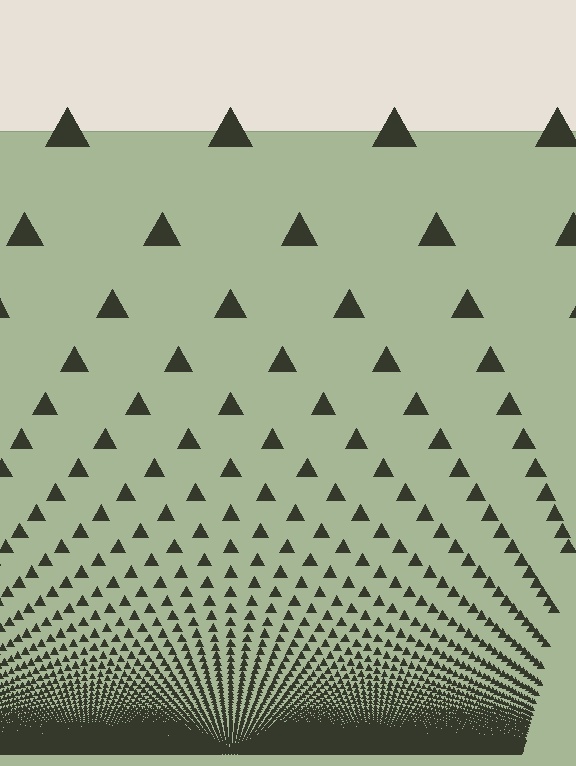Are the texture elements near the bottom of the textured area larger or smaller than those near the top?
Smaller. The gradient is inverted — elements near the bottom are smaller and denser.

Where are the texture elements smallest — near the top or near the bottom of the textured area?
Near the bottom.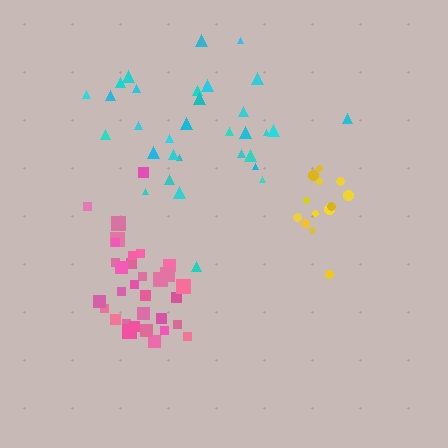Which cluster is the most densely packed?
Yellow.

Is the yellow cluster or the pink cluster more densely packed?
Yellow.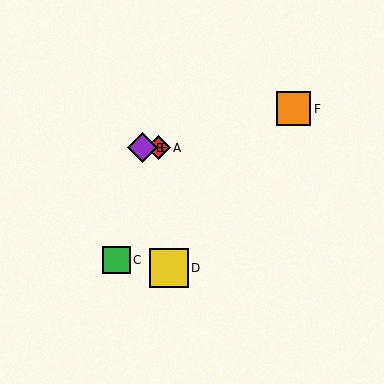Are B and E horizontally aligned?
Yes, both are at y≈148.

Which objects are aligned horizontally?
Objects A, B, E are aligned horizontally.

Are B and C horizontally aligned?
No, B is at y≈148 and C is at y≈260.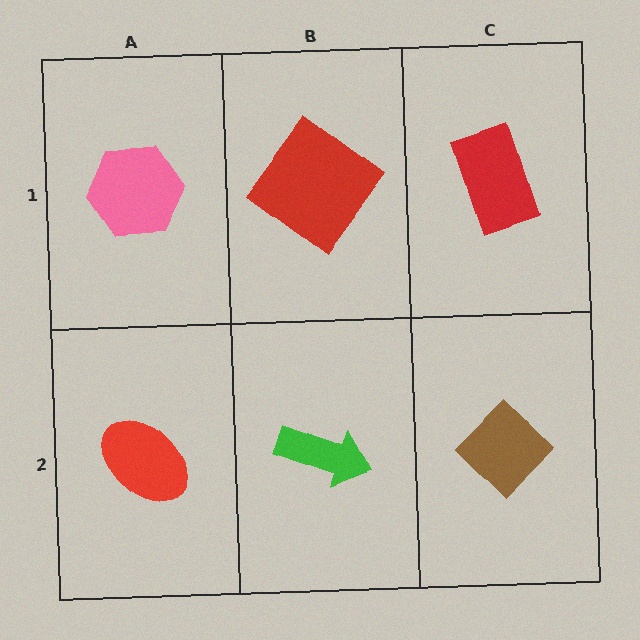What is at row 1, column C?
A red rectangle.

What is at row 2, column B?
A green arrow.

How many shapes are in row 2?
3 shapes.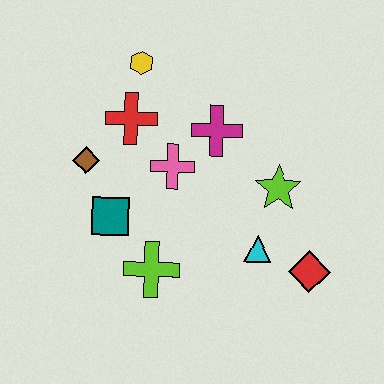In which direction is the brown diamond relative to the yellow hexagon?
The brown diamond is below the yellow hexagon.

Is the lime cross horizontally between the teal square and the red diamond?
Yes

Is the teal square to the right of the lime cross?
No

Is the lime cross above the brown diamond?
No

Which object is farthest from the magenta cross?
The red diamond is farthest from the magenta cross.